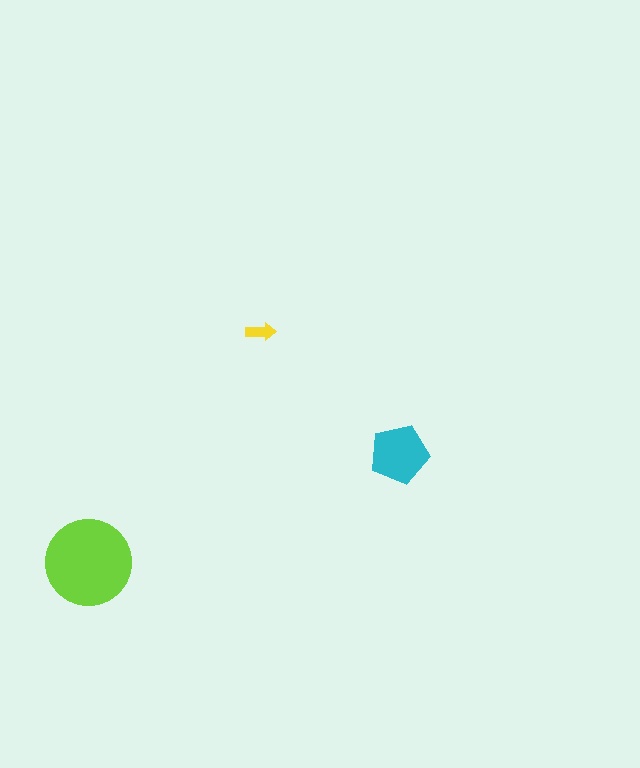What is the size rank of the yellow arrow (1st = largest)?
3rd.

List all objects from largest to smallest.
The lime circle, the cyan pentagon, the yellow arrow.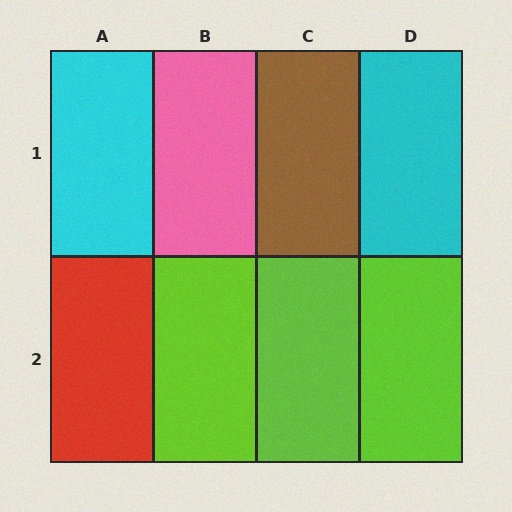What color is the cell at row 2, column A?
Red.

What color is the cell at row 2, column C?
Lime.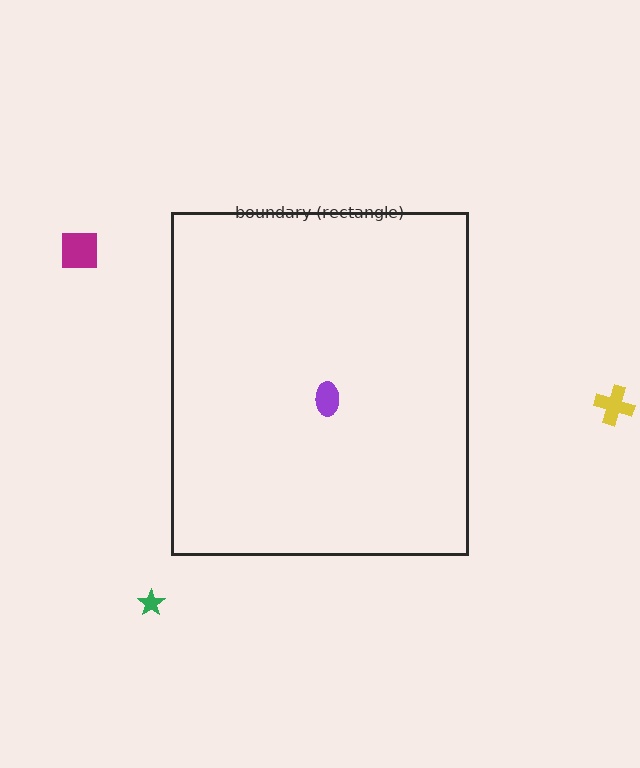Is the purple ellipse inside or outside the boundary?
Inside.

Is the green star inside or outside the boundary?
Outside.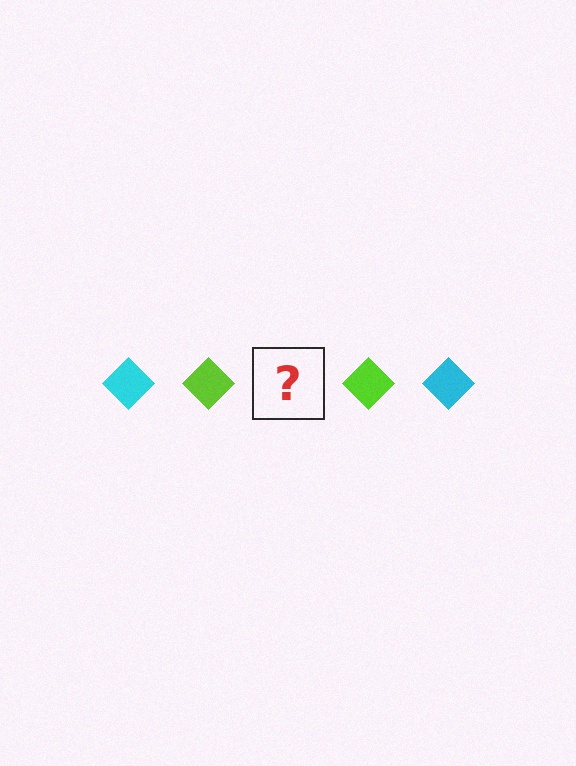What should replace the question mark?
The question mark should be replaced with a cyan diamond.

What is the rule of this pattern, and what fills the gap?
The rule is that the pattern cycles through cyan, lime diamonds. The gap should be filled with a cyan diamond.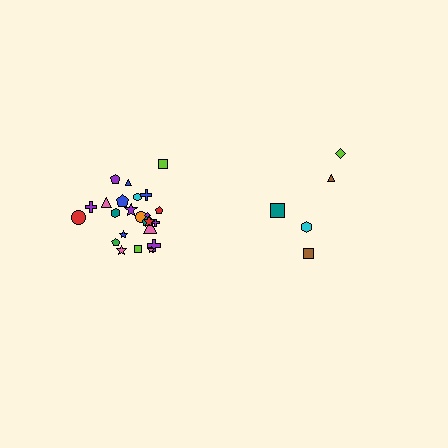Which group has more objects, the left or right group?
The left group.